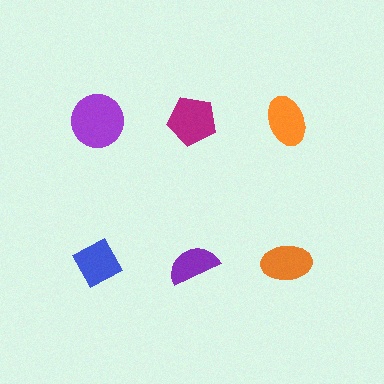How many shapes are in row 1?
3 shapes.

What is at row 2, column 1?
A blue diamond.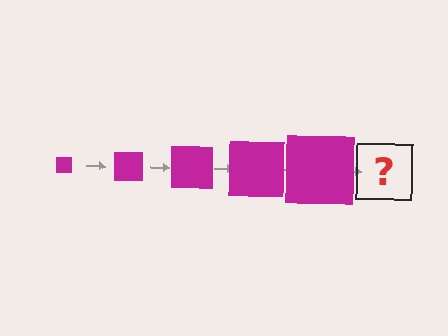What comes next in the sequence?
The next element should be a magenta square, larger than the previous one.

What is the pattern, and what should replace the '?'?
The pattern is that the square gets progressively larger each step. The '?' should be a magenta square, larger than the previous one.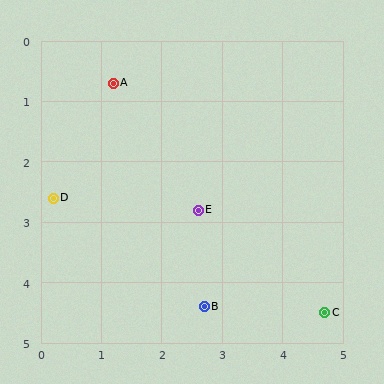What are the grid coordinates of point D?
Point D is at approximately (0.2, 2.6).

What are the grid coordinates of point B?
Point B is at approximately (2.7, 4.4).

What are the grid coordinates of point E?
Point E is at approximately (2.6, 2.8).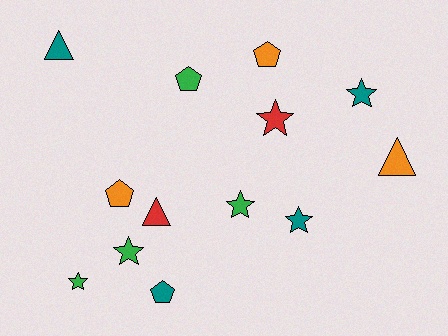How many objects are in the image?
There are 13 objects.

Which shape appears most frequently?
Star, with 6 objects.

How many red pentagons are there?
There are no red pentagons.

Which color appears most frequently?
Teal, with 4 objects.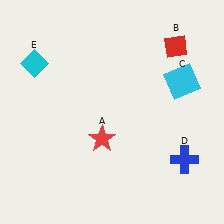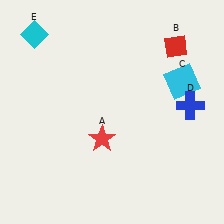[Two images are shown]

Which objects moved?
The objects that moved are: the blue cross (D), the cyan diamond (E).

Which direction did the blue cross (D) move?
The blue cross (D) moved up.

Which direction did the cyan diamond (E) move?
The cyan diamond (E) moved up.